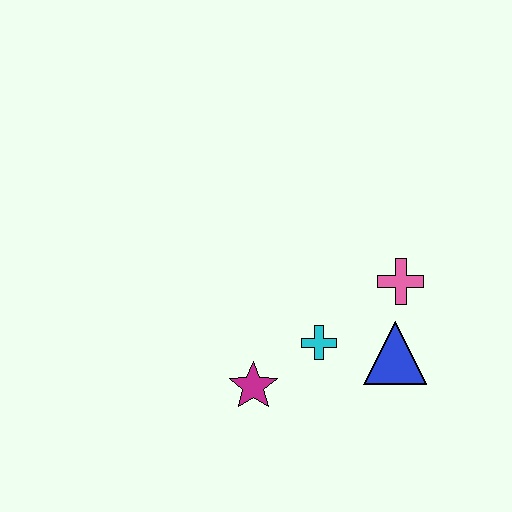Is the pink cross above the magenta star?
Yes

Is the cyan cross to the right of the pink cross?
No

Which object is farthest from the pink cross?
The magenta star is farthest from the pink cross.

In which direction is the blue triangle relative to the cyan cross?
The blue triangle is to the right of the cyan cross.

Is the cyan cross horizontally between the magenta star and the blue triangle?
Yes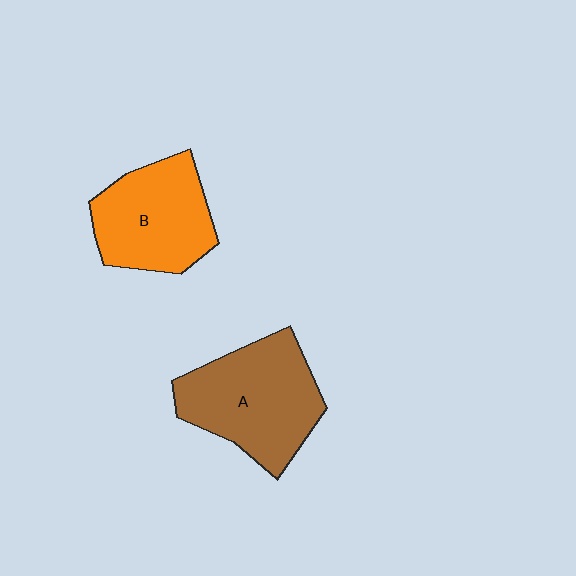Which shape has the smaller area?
Shape B (orange).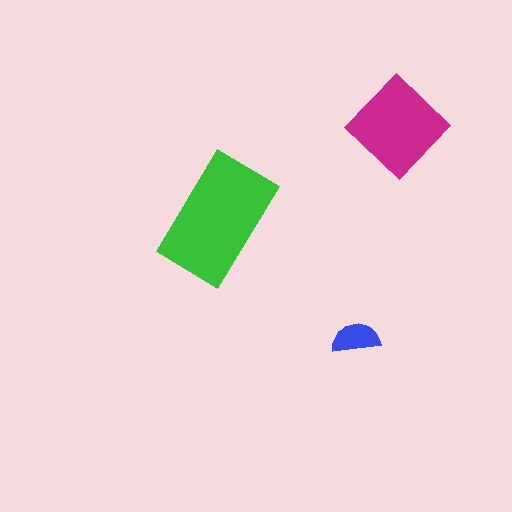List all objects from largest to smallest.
The green rectangle, the magenta diamond, the blue semicircle.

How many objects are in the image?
There are 3 objects in the image.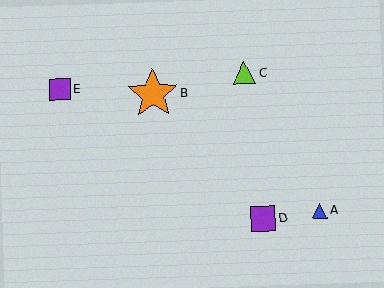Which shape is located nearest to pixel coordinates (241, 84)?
The lime triangle (labeled C) at (244, 73) is nearest to that location.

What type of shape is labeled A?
Shape A is a blue triangle.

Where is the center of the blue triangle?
The center of the blue triangle is at (320, 211).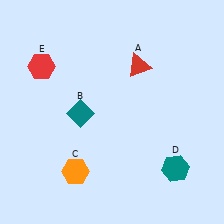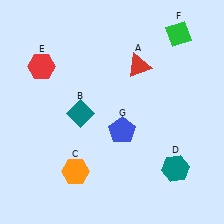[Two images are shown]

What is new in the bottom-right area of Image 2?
A blue pentagon (G) was added in the bottom-right area of Image 2.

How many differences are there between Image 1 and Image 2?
There are 2 differences between the two images.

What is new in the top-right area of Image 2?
A green diamond (F) was added in the top-right area of Image 2.